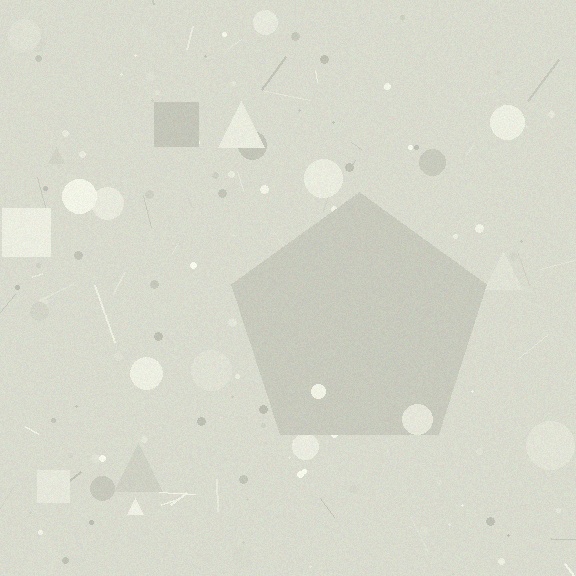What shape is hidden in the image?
A pentagon is hidden in the image.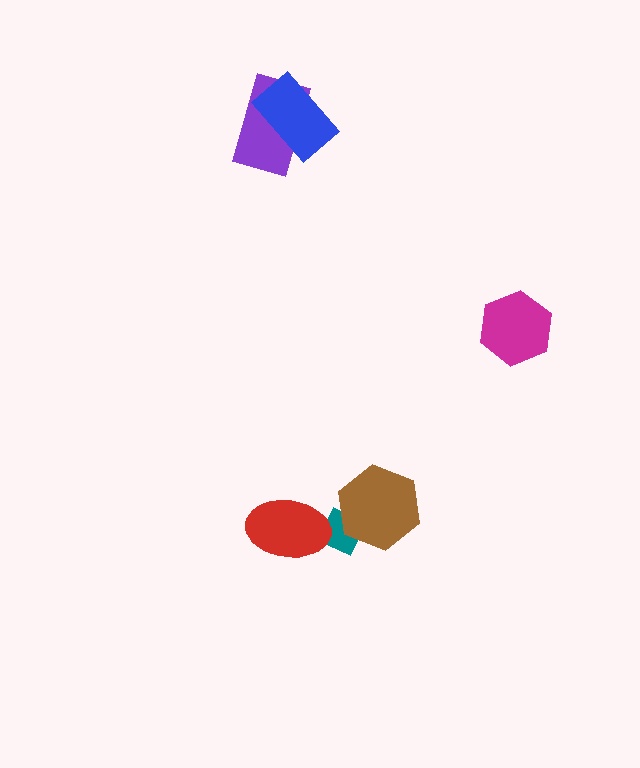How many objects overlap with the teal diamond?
2 objects overlap with the teal diamond.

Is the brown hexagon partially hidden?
No, no other shape covers it.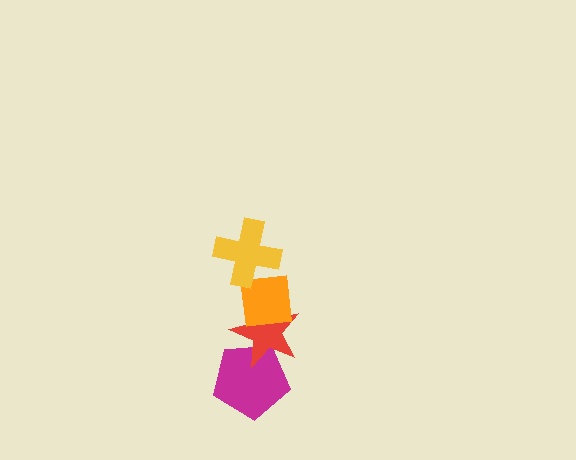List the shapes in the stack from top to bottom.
From top to bottom: the yellow cross, the orange square, the red star, the magenta pentagon.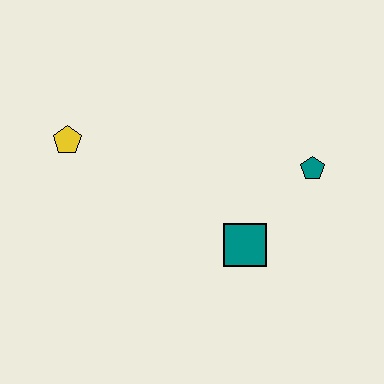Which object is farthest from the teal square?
The yellow pentagon is farthest from the teal square.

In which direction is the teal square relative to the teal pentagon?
The teal square is below the teal pentagon.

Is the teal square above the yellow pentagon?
No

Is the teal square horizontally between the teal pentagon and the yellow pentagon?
Yes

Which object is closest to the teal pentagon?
The teal square is closest to the teal pentagon.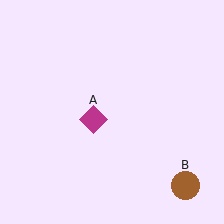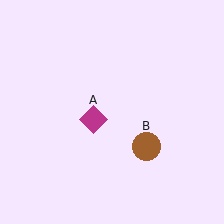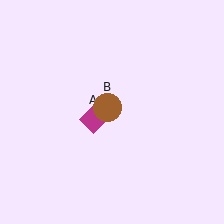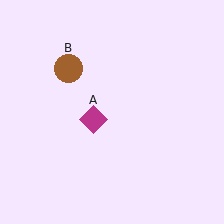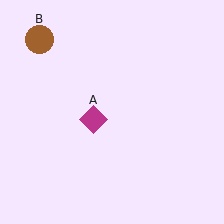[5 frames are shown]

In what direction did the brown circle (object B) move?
The brown circle (object B) moved up and to the left.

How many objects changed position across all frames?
1 object changed position: brown circle (object B).